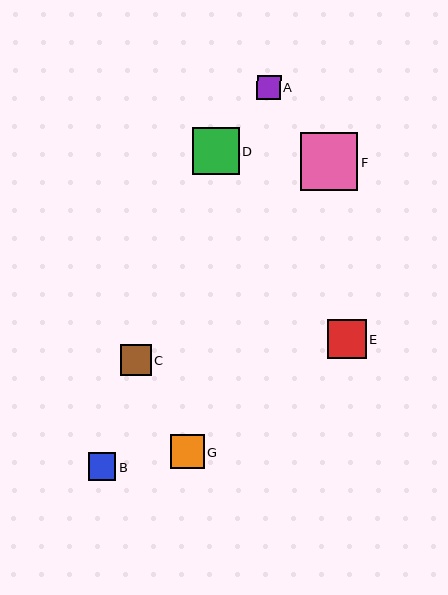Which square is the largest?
Square F is the largest with a size of approximately 57 pixels.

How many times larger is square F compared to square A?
Square F is approximately 2.4 times the size of square A.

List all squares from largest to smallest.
From largest to smallest: F, D, E, G, C, B, A.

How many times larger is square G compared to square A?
Square G is approximately 1.4 times the size of square A.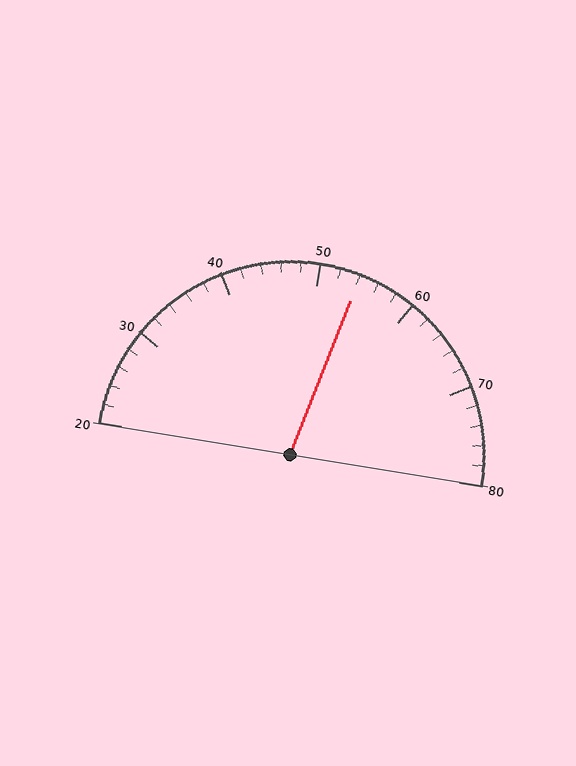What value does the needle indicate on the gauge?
The needle indicates approximately 54.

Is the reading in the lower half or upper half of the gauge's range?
The reading is in the upper half of the range (20 to 80).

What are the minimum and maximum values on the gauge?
The gauge ranges from 20 to 80.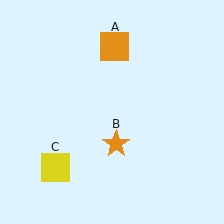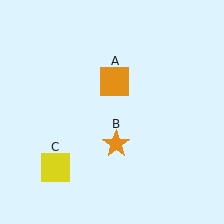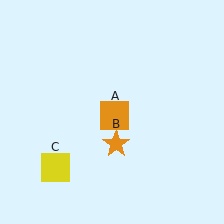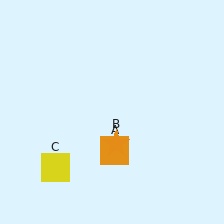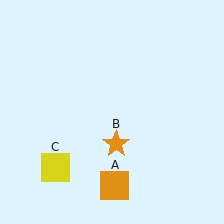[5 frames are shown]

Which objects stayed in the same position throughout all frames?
Orange star (object B) and yellow square (object C) remained stationary.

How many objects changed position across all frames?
1 object changed position: orange square (object A).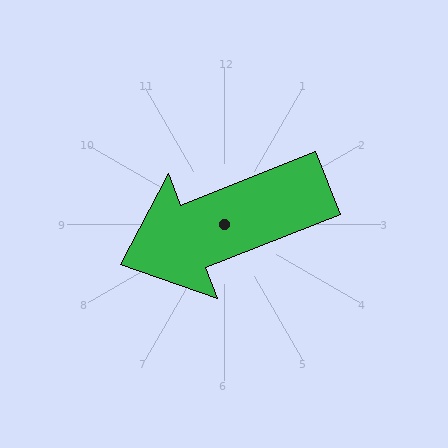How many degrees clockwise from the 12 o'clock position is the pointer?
Approximately 248 degrees.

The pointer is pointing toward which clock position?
Roughly 8 o'clock.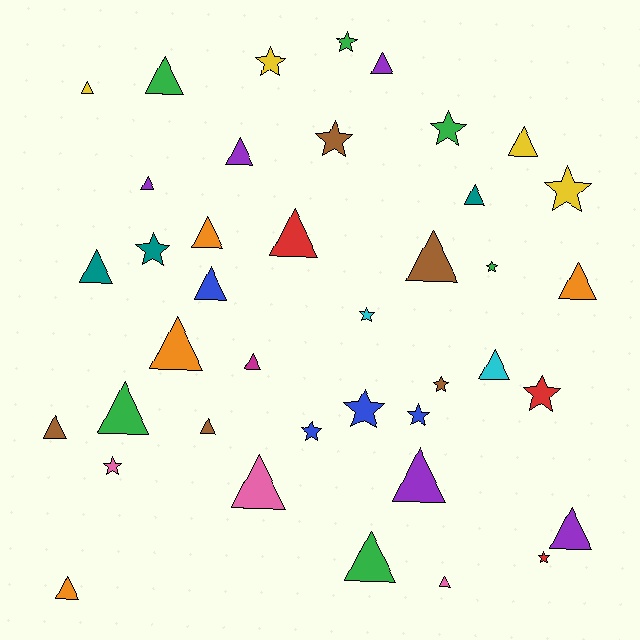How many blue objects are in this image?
There are 4 blue objects.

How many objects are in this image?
There are 40 objects.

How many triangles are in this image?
There are 25 triangles.